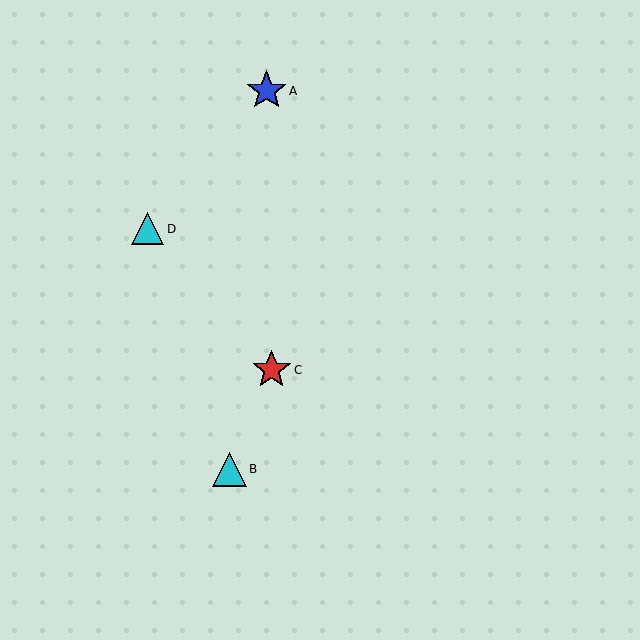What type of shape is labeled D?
Shape D is a cyan triangle.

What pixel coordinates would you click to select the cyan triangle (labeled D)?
Click at (147, 229) to select the cyan triangle D.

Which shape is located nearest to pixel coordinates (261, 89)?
The blue star (labeled A) at (267, 91) is nearest to that location.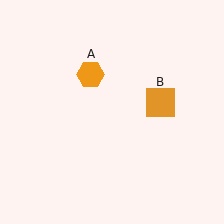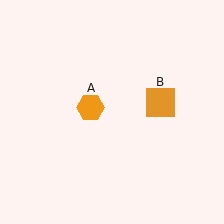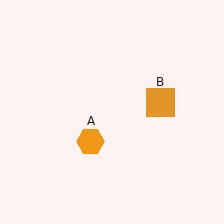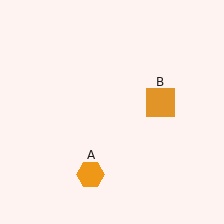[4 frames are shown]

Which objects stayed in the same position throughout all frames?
Orange square (object B) remained stationary.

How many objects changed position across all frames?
1 object changed position: orange hexagon (object A).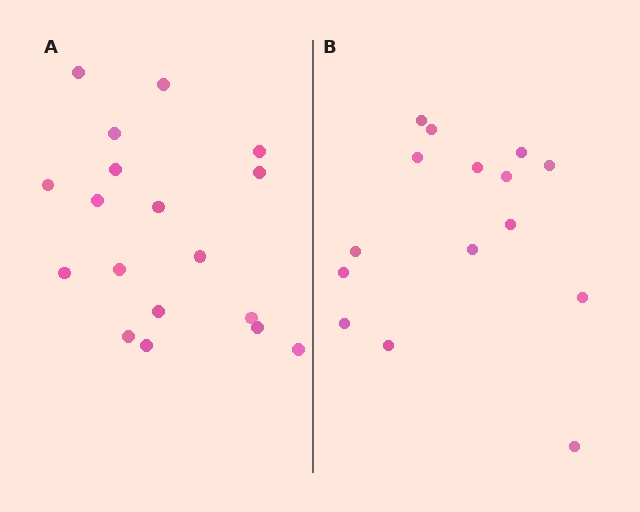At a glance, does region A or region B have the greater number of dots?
Region A (the left region) has more dots.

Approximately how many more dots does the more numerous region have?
Region A has just a few more — roughly 2 or 3 more dots than region B.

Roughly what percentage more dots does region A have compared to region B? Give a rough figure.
About 20% more.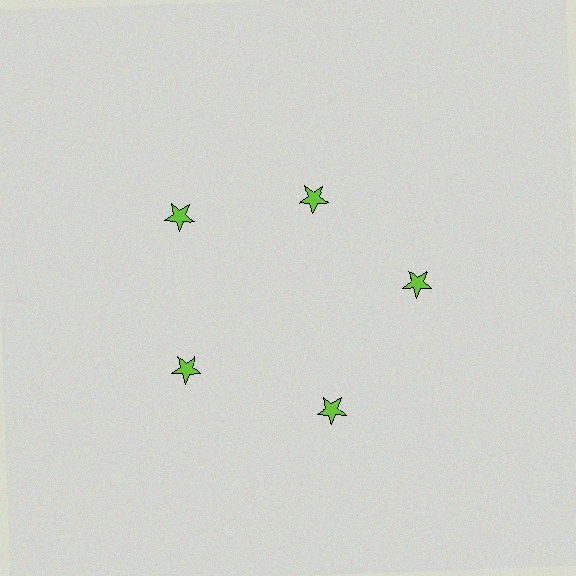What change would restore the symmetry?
The symmetry would be restored by moving it outward, back onto the ring so that all 5 stars sit at equal angles and equal distance from the center.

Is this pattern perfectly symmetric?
No. The 5 lime stars are arranged in a ring, but one element near the 1 o'clock position is pulled inward toward the center, breaking the 5-fold rotational symmetry.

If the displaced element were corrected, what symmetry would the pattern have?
It would have 5-fold rotational symmetry — the pattern would map onto itself every 72 degrees.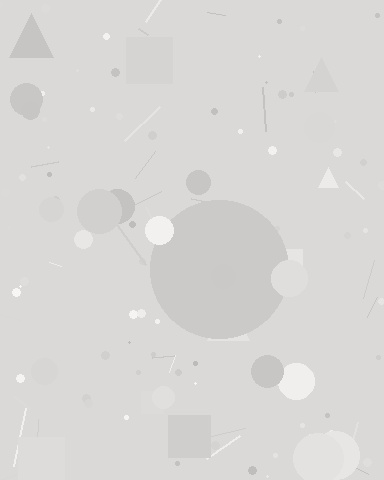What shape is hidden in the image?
A circle is hidden in the image.